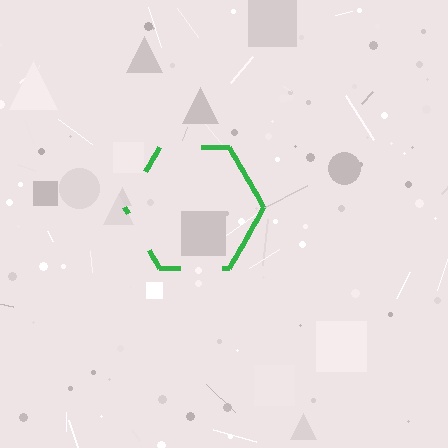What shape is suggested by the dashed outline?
The dashed outline suggests a hexagon.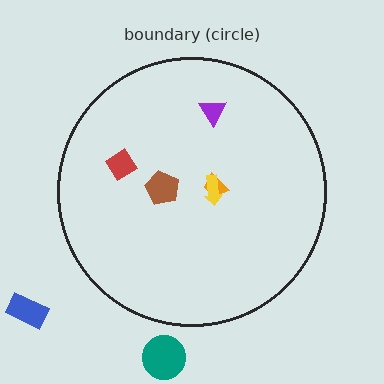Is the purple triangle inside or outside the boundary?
Inside.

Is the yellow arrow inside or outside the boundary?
Inside.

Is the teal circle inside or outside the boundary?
Outside.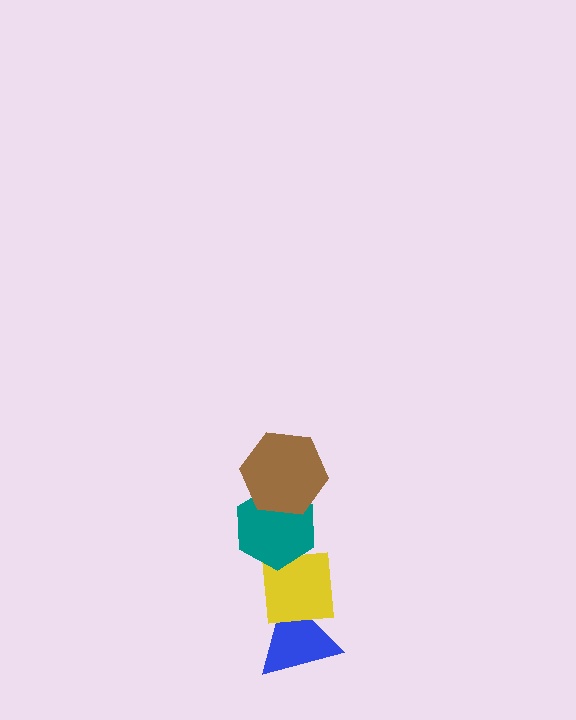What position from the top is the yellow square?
The yellow square is 3rd from the top.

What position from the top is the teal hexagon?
The teal hexagon is 2nd from the top.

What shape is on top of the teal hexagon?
The brown hexagon is on top of the teal hexagon.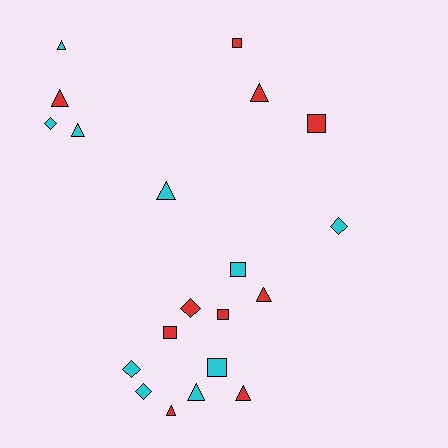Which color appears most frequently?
Red, with 10 objects.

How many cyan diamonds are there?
There are 4 cyan diamonds.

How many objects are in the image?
There are 20 objects.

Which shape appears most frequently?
Triangle, with 9 objects.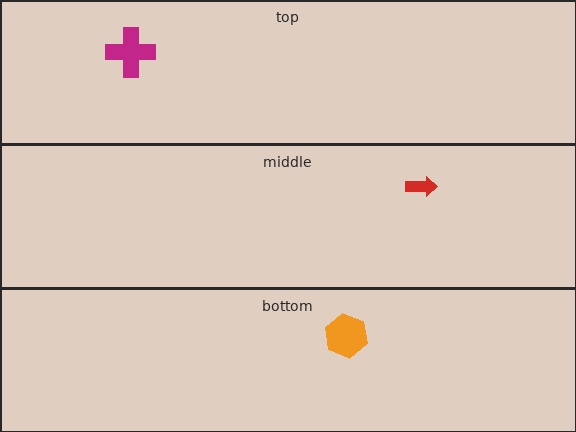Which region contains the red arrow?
The middle region.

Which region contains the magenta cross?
The top region.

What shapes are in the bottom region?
The orange hexagon.